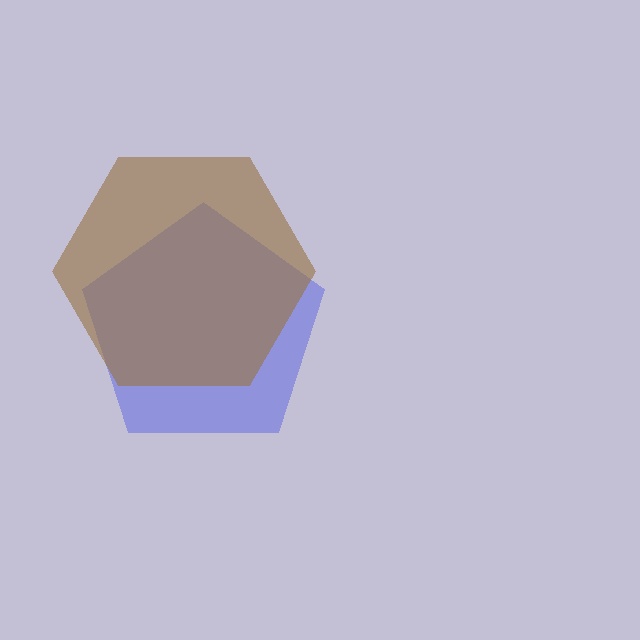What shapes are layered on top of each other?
The layered shapes are: a blue pentagon, a brown hexagon.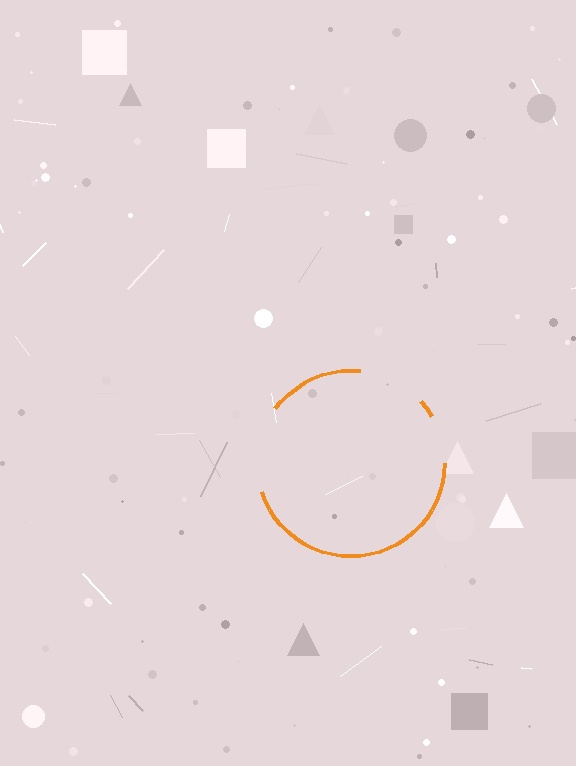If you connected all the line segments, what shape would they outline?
They would outline a circle.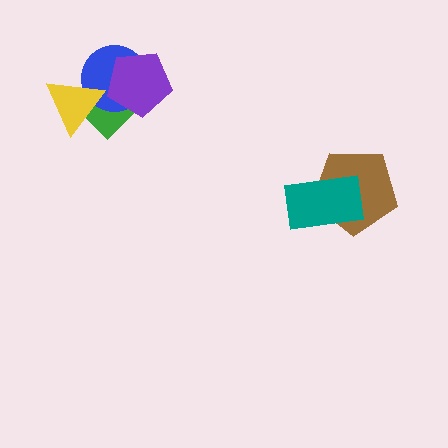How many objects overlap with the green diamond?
3 objects overlap with the green diamond.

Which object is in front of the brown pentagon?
The teal rectangle is in front of the brown pentagon.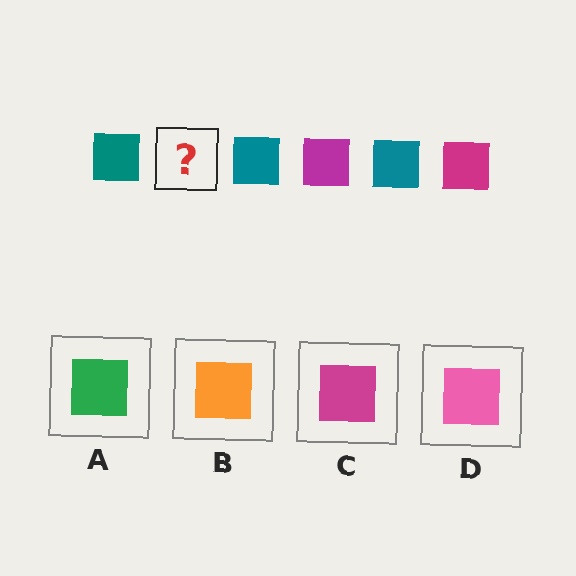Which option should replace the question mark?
Option C.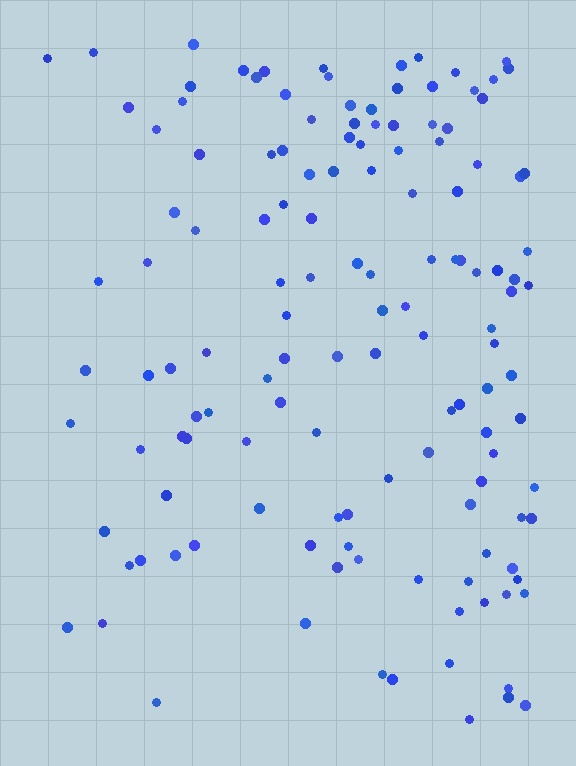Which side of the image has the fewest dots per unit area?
The left.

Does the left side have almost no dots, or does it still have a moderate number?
Still a moderate number, just noticeably fewer than the right.